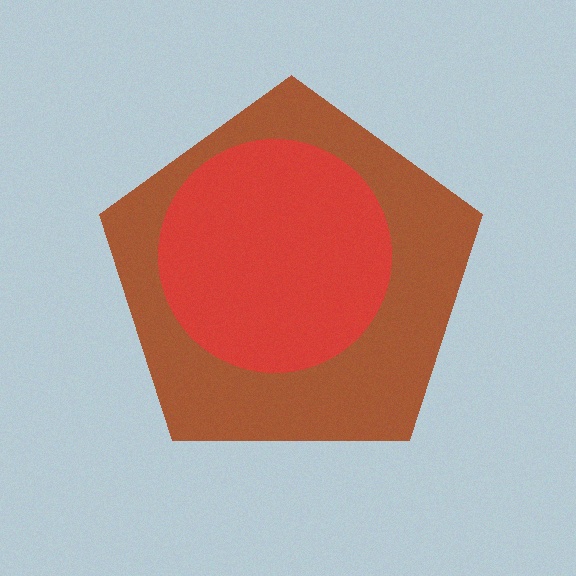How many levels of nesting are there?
2.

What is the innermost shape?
The red circle.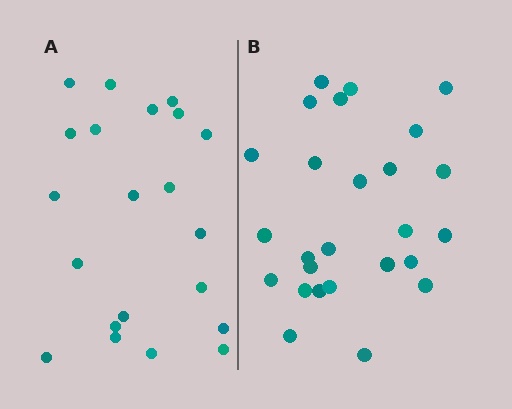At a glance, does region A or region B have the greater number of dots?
Region B (the right region) has more dots.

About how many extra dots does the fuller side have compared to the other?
Region B has about 5 more dots than region A.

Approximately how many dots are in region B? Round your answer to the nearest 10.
About 30 dots. (The exact count is 26, which rounds to 30.)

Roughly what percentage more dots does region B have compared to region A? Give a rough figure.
About 25% more.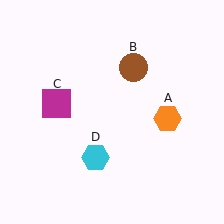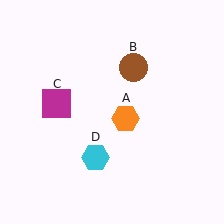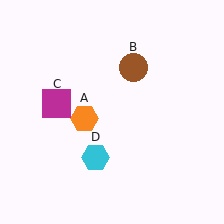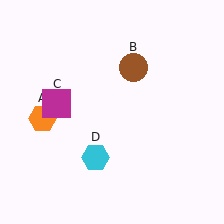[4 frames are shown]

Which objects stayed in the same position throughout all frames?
Brown circle (object B) and magenta square (object C) and cyan hexagon (object D) remained stationary.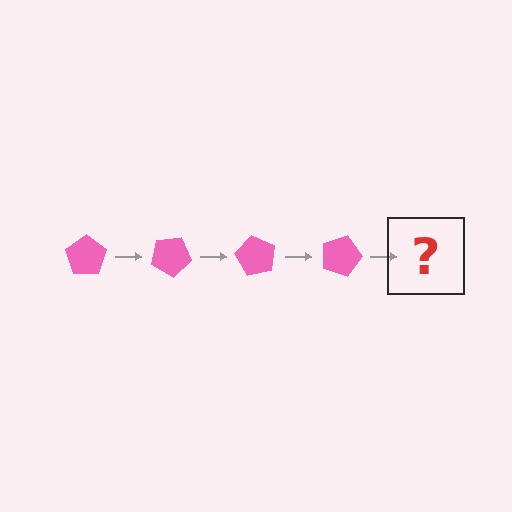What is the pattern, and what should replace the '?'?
The pattern is that the pentagon rotates 30 degrees each step. The '?' should be a pink pentagon rotated 120 degrees.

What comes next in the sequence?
The next element should be a pink pentagon rotated 120 degrees.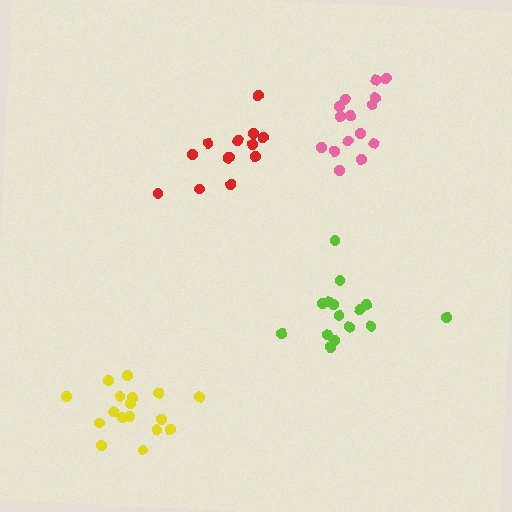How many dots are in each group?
Group 1: 15 dots, Group 2: 15 dots, Group 3: 13 dots, Group 4: 17 dots (60 total).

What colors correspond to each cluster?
The clusters are colored: pink, lime, red, yellow.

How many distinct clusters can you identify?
There are 4 distinct clusters.